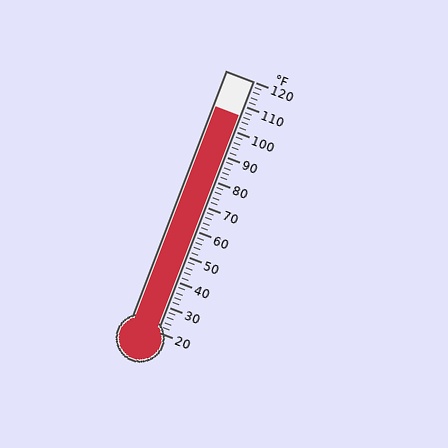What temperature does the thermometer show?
The thermometer shows approximately 106°F.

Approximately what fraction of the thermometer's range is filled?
The thermometer is filled to approximately 85% of its range.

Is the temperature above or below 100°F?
The temperature is above 100°F.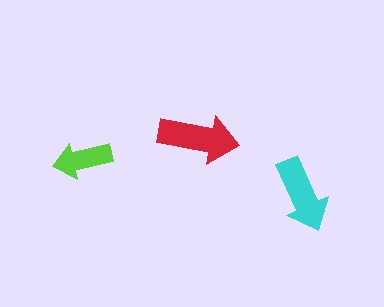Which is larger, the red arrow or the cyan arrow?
The red one.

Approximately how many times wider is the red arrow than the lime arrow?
About 1.5 times wider.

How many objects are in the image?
There are 3 objects in the image.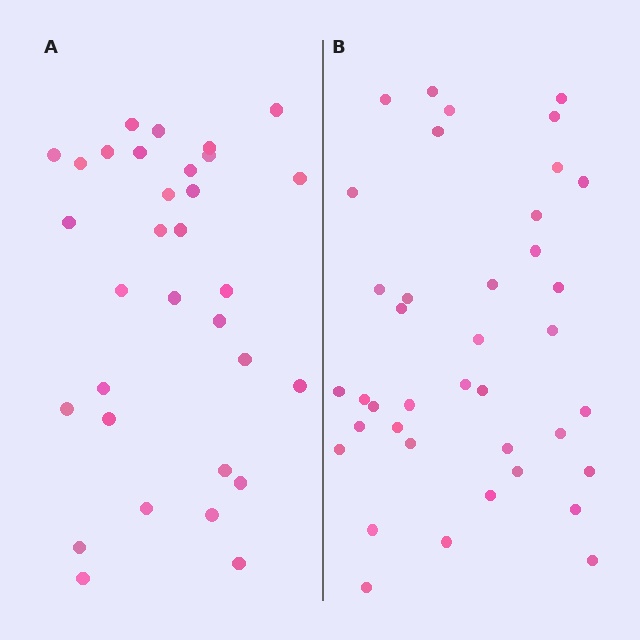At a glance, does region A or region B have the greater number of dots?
Region B (the right region) has more dots.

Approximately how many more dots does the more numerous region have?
Region B has roughly 8 or so more dots than region A.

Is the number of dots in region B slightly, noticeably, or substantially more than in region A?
Region B has only slightly more — the two regions are fairly close. The ratio is roughly 1.2 to 1.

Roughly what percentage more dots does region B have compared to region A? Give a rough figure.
About 20% more.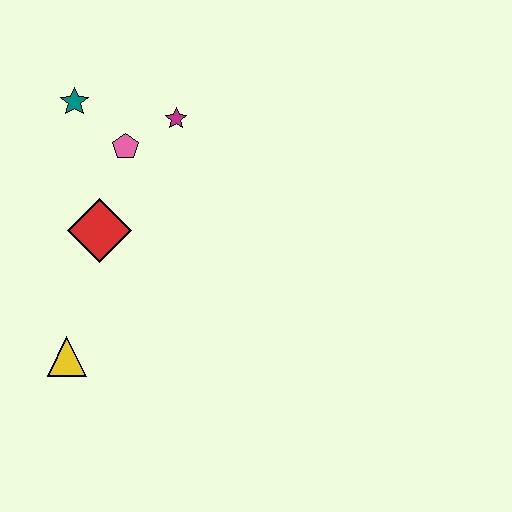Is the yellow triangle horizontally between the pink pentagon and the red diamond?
No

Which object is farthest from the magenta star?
The yellow triangle is farthest from the magenta star.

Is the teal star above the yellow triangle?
Yes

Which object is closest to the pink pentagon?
The magenta star is closest to the pink pentagon.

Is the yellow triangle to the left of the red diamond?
Yes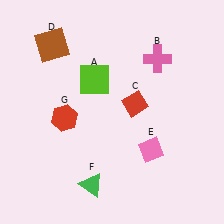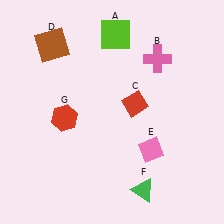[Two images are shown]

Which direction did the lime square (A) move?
The lime square (A) moved up.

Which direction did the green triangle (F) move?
The green triangle (F) moved right.